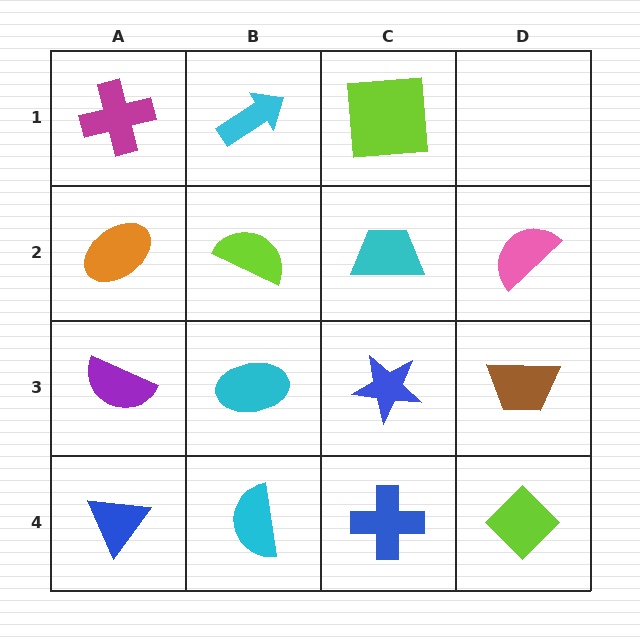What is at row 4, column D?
A lime diamond.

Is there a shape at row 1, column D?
No, that cell is empty.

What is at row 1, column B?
A cyan arrow.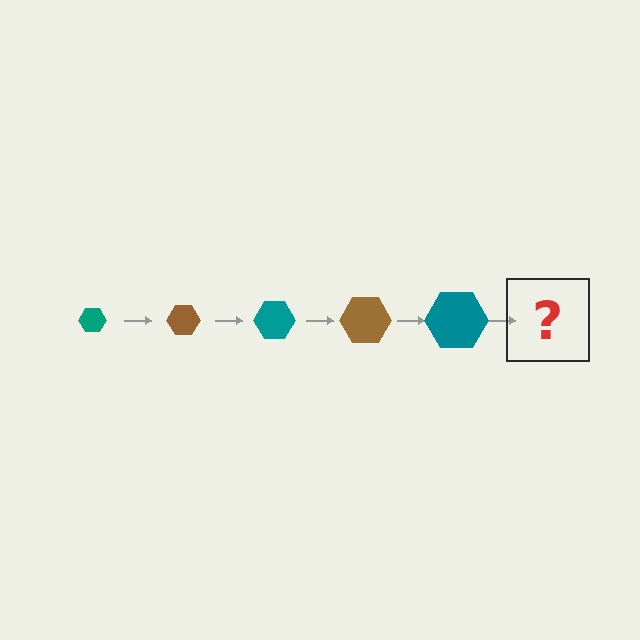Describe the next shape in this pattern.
It should be a brown hexagon, larger than the previous one.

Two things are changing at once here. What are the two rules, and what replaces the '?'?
The two rules are that the hexagon grows larger each step and the color cycles through teal and brown. The '?' should be a brown hexagon, larger than the previous one.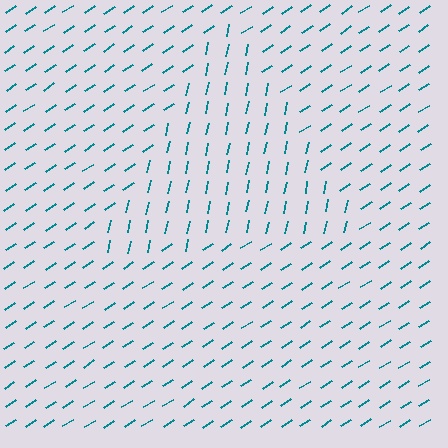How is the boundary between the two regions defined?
The boundary is defined purely by a change in line orientation (approximately 45 degrees difference). All lines are the same color and thickness.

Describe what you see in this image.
The image is filled with small teal line segments. A triangle region in the image has lines oriented differently from the surrounding lines, creating a visible texture boundary.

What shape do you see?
I see a triangle.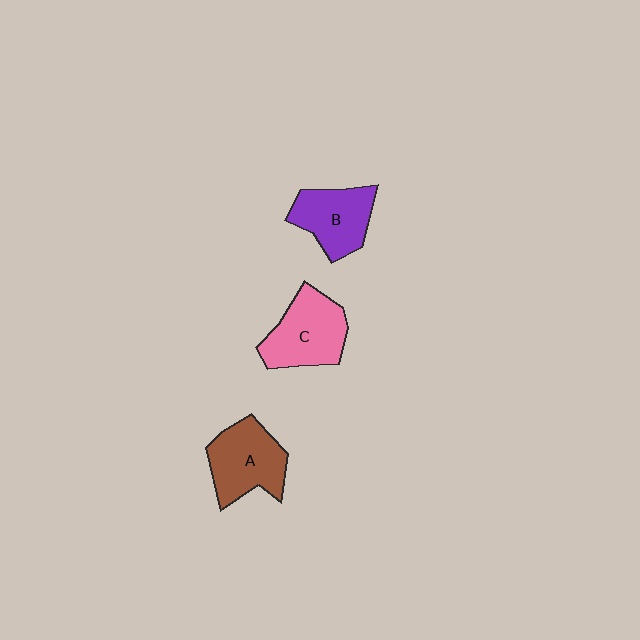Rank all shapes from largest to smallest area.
From largest to smallest: C (pink), A (brown), B (purple).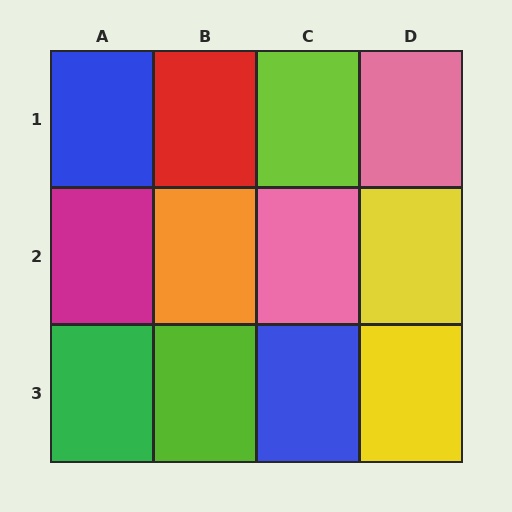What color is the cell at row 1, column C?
Lime.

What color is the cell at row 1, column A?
Blue.